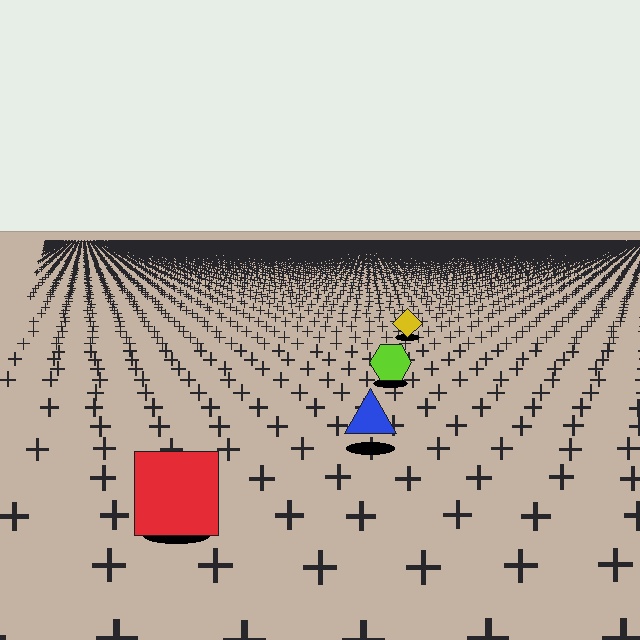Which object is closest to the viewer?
The red square is closest. The texture marks near it are larger and more spread out.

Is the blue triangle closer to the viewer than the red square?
No. The red square is closer — you can tell from the texture gradient: the ground texture is coarser near it.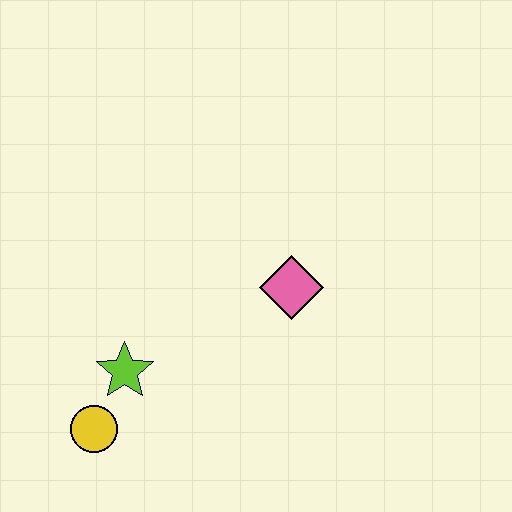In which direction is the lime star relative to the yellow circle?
The lime star is above the yellow circle.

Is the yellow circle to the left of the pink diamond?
Yes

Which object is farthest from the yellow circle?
The pink diamond is farthest from the yellow circle.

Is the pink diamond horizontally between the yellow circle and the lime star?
No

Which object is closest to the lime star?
The yellow circle is closest to the lime star.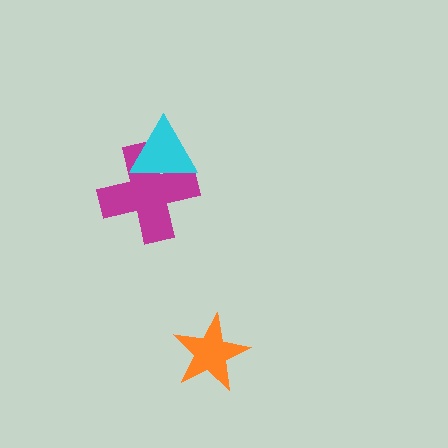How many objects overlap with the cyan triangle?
1 object overlaps with the cyan triangle.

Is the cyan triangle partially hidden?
No, no other shape covers it.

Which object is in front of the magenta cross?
The cyan triangle is in front of the magenta cross.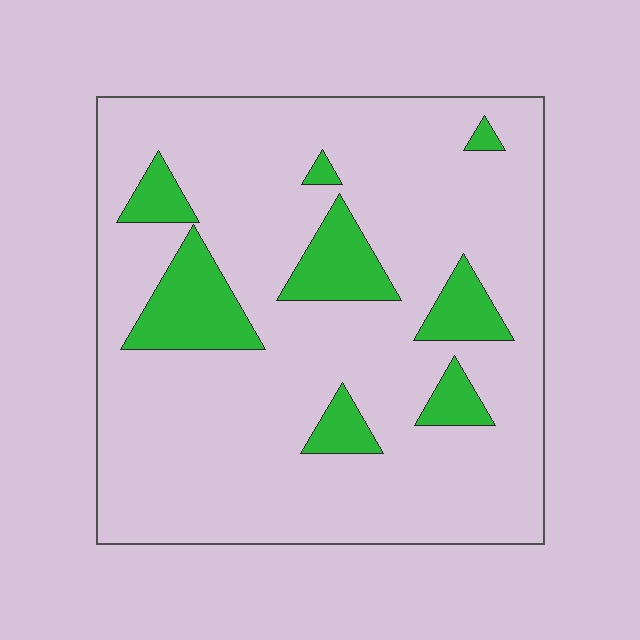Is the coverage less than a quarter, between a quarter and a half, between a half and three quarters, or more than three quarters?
Less than a quarter.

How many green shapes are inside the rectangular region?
8.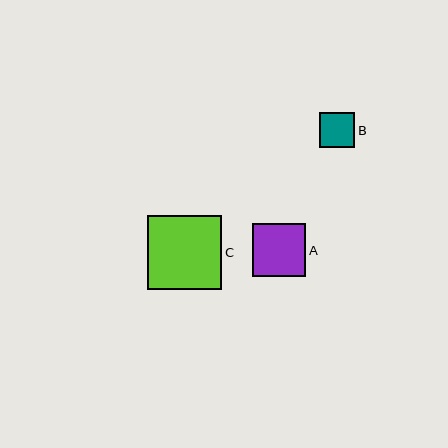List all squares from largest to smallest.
From largest to smallest: C, A, B.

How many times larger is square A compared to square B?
Square A is approximately 1.5 times the size of square B.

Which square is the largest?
Square C is the largest with a size of approximately 74 pixels.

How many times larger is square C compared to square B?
Square C is approximately 2.1 times the size of square B.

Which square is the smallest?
Square B is the smallest with a size of approximately 35 pixels.